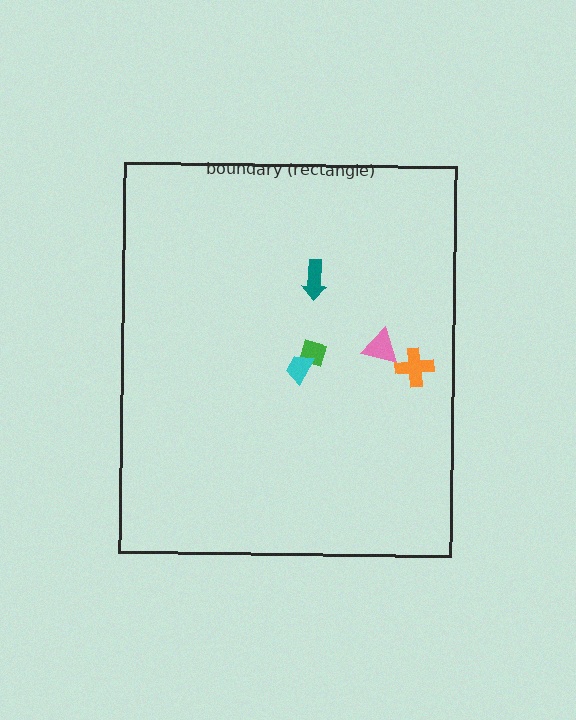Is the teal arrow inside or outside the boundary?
Inside.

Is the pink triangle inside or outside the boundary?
Inside.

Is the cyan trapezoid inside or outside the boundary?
Inside.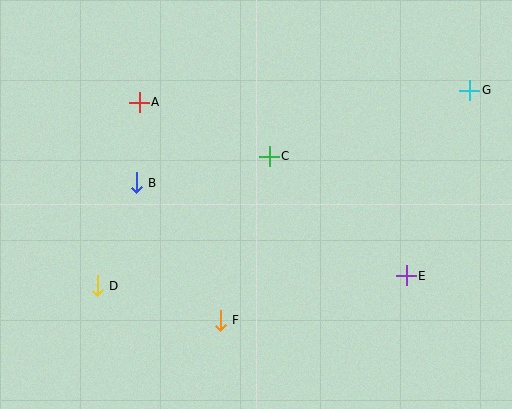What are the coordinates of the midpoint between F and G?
The midpoint between F and G is at (345, 205).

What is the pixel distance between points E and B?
The distance between E and B is 286 pixels.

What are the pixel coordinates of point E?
Point E is at (406, 276).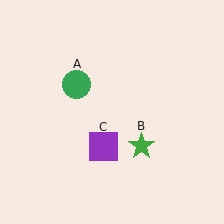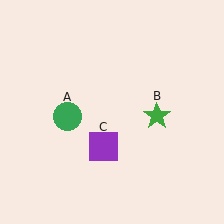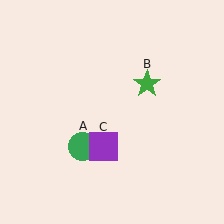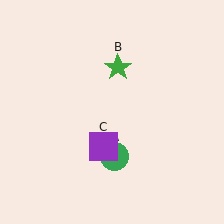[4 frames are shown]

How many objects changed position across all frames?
2 objects changed position: green circle (object A), green star (object B).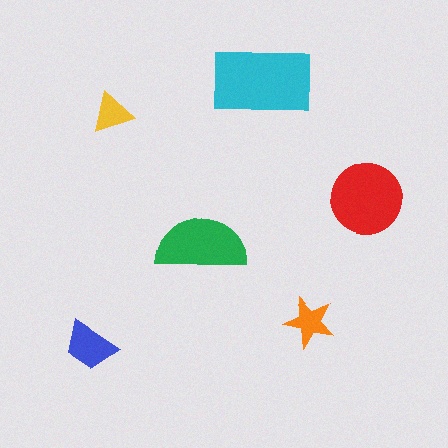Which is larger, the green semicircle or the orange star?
The green semicircle.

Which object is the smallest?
The yellow triangle.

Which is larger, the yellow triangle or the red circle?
The red circle.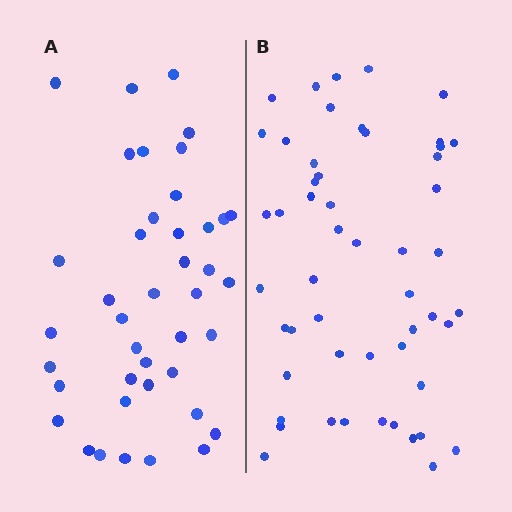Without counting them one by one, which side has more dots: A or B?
Region B (the right region) has more dots.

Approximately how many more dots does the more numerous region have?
Region B has roughly 12 or so more dots than region A.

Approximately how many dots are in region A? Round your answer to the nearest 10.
About 40 dots. (The exact count is 41, which rounds to 40.)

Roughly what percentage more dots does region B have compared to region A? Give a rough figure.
About 25% more.